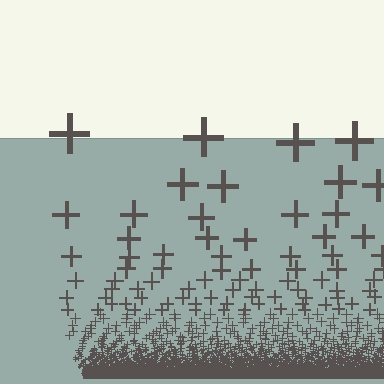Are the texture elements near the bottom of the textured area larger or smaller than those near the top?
Smaller. The gradient is inverted — elements near the bottom are smaller and denser.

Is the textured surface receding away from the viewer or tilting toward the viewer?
The surface appears to tilt toward the viewer. Texture elements get larger and sparser toward the top.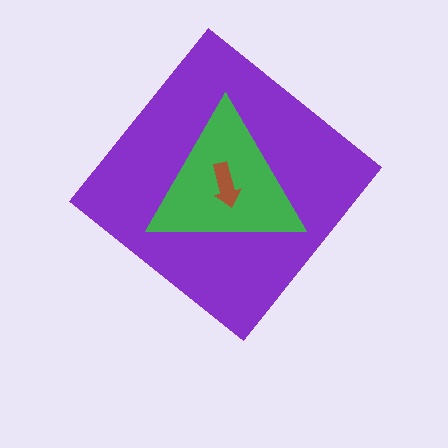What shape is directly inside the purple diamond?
The green triangle.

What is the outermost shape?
The purple diamond.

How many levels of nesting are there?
3.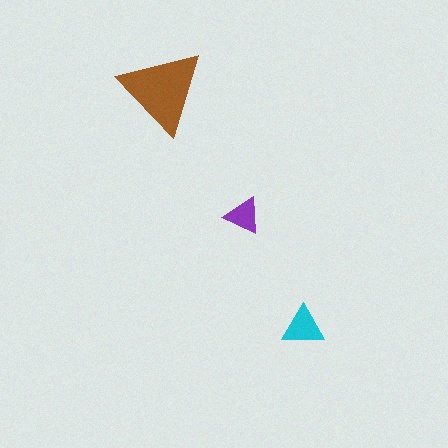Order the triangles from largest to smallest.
the brown one, the cyan one, the purple one.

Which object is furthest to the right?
The cyan triangle is rightmost.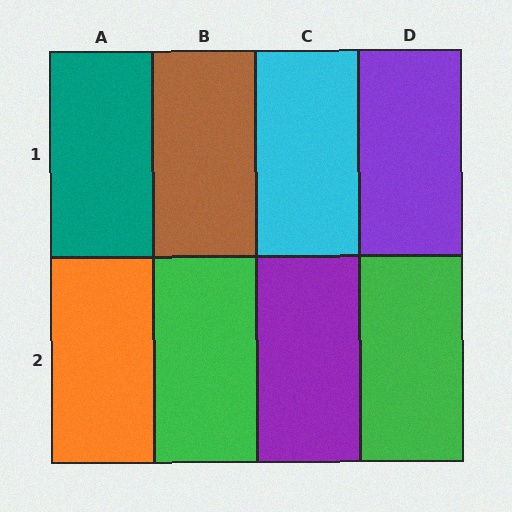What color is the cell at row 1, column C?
Cyan.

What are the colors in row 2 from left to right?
Orange, green, purple, green.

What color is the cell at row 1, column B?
Brown.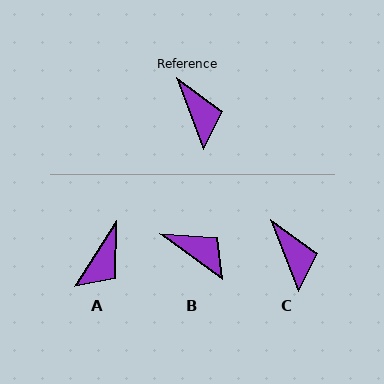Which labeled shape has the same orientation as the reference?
C.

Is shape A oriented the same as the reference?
No, it is off by about 53 degrees.